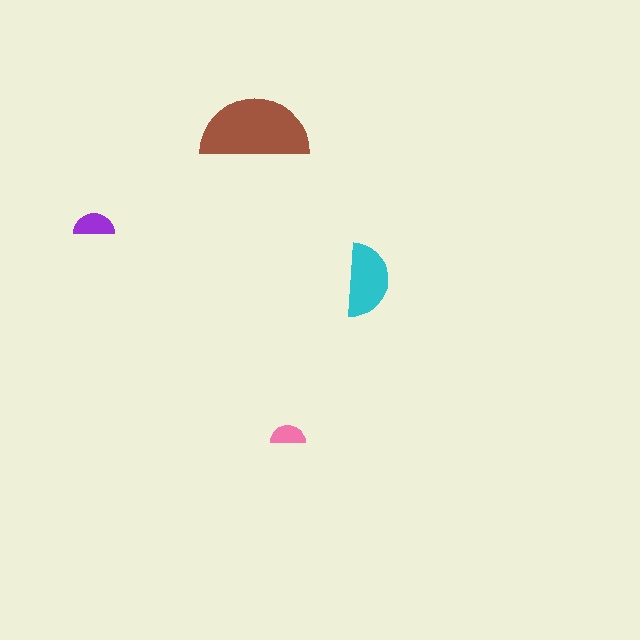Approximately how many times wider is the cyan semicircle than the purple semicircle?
About 2 times wider.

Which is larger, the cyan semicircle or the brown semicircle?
The brown one.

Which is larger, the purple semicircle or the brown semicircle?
The brown one.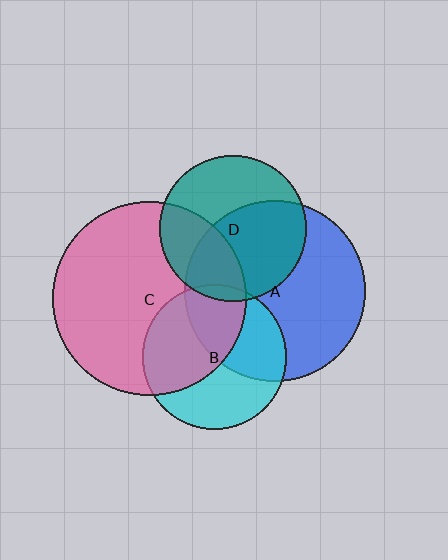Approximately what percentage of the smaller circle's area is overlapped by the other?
Approximately 40%.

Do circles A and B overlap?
Yes.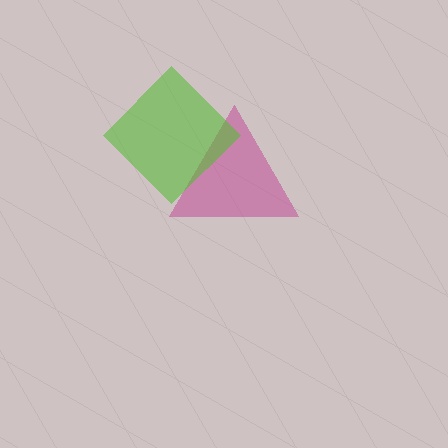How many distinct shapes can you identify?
There are 2 distinct shapes: a magenta triangle, a lime diamond.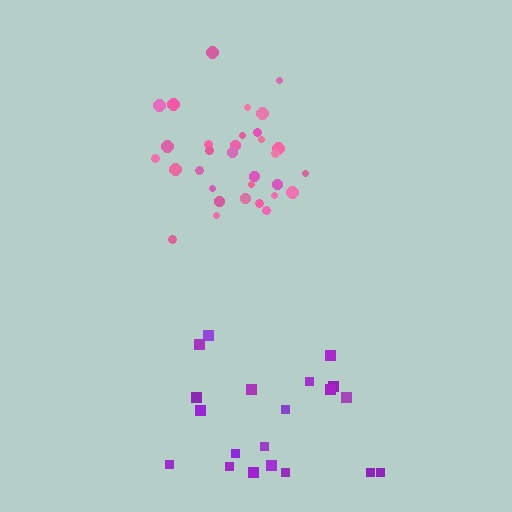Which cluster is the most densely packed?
Pink.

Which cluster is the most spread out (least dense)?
Purple.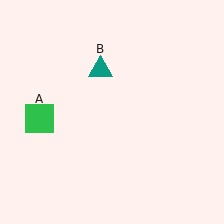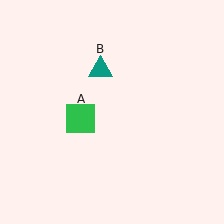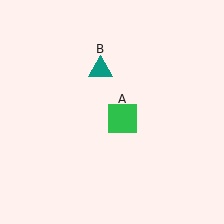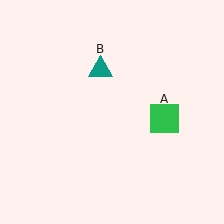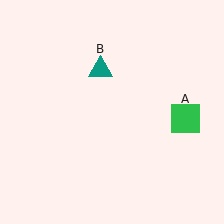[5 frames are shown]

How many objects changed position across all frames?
1 object changed position: green square (object A).